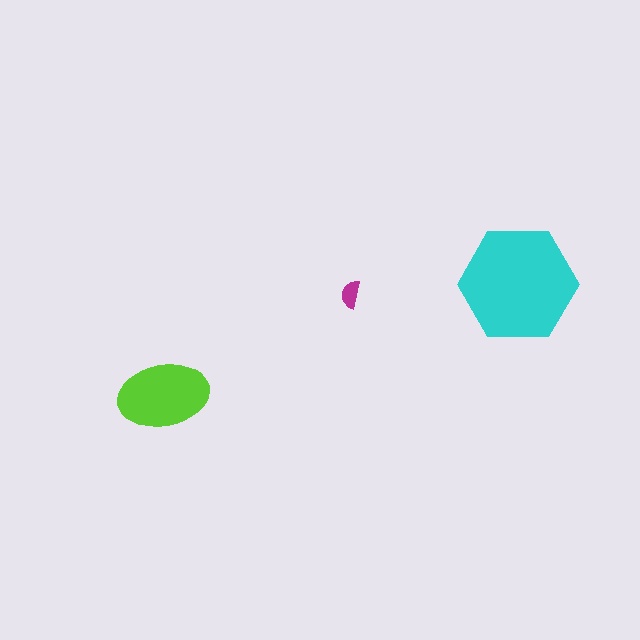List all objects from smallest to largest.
The magenta semicircle, the lime ellipse, the cyan hexagon.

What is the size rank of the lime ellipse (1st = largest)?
2nd.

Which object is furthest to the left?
The lime ellipse is leftmost.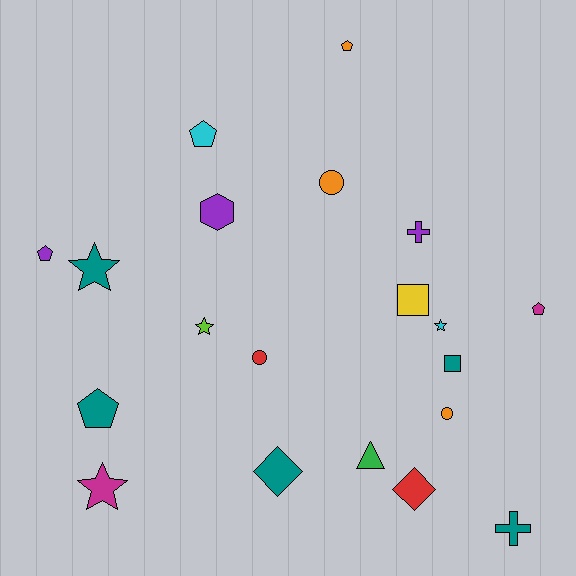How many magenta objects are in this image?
There are 2 magenta objects.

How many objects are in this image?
There are 20 objects.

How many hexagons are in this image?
There is 1 hexagon.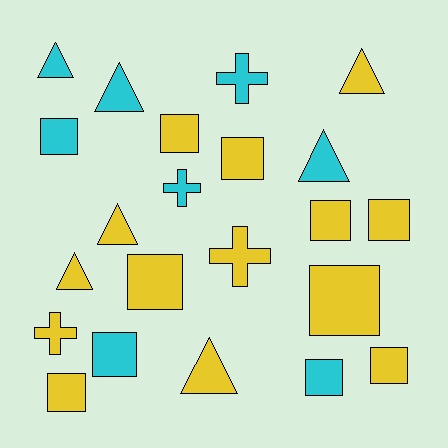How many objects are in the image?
There are 22 objects.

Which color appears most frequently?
Yellow, with 14 objects.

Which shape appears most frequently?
Square, with 11 objects.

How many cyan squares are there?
There are 3 cyan squares.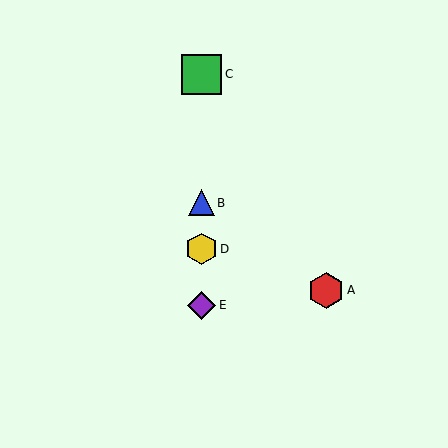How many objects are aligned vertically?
4 objects (B, C, D, E) are aligned vertically.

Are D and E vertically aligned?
Yes, both are at x≈202.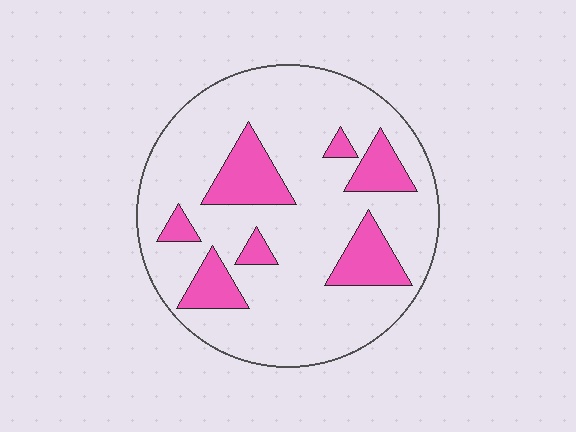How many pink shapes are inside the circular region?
7.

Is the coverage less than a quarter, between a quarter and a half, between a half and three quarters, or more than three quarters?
Less than a quarter.